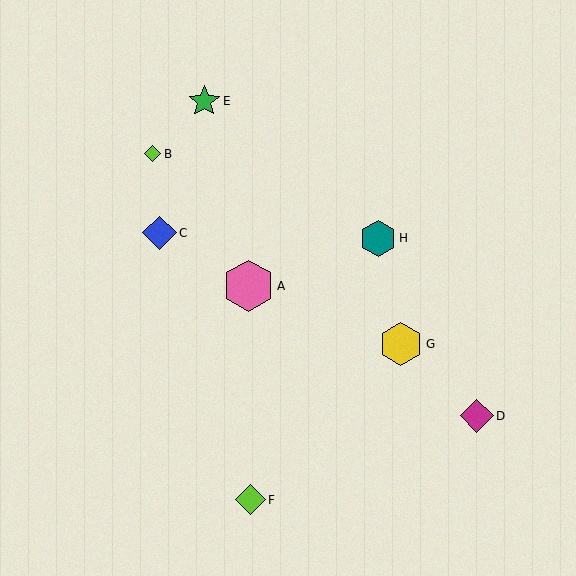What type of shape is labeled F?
Shape F is a lime diamond.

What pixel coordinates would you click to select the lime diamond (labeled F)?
Click at (250, 500) to select the lime diamond F.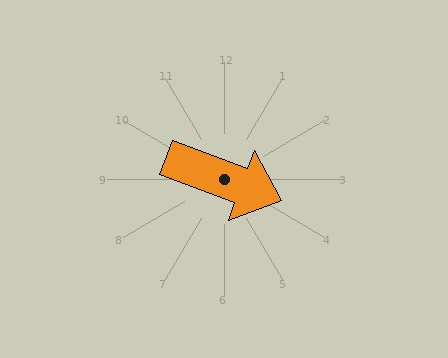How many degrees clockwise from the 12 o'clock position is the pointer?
Approximately 110 degrees.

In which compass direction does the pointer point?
East.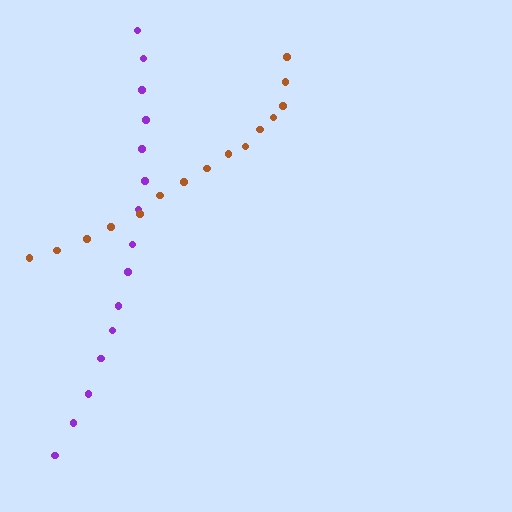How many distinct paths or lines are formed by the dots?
There are 2 distinct paths.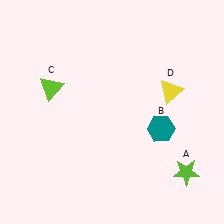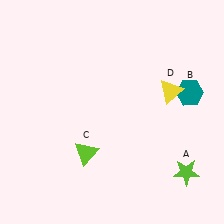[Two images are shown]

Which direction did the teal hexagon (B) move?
The teal hexagon (B) moved up.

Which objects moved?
The objects that moved are: the teal hexagon (B), the lime triangle (C).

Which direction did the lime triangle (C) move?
The lime triangle (C) moved down.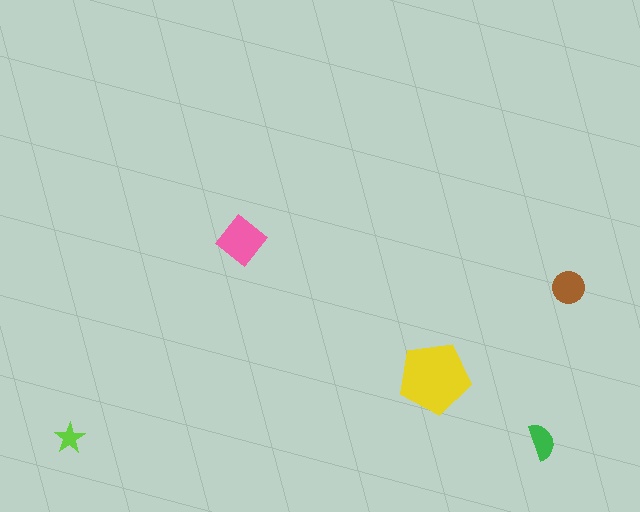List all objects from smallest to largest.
The lime star, the green semicircle, the brown circle, the pink diamond, the yellow pentagon.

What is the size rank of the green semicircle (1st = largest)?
4th.